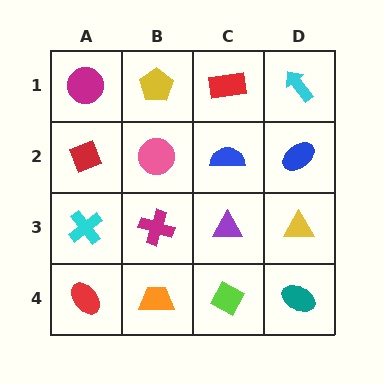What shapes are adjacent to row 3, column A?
A red diamond (row 2, column A), a red ellipse (row 4, column A), a magenta cross (row 3, column B).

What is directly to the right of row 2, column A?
A pink circle.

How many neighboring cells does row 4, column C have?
3.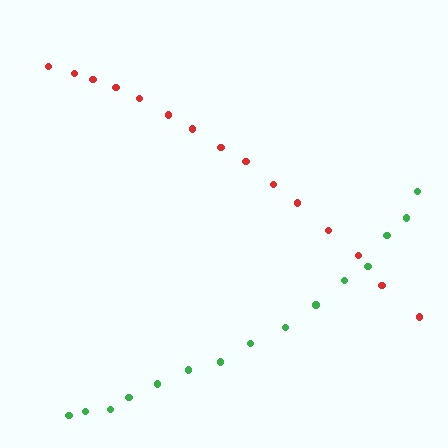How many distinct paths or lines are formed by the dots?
There are 2 distinct paths.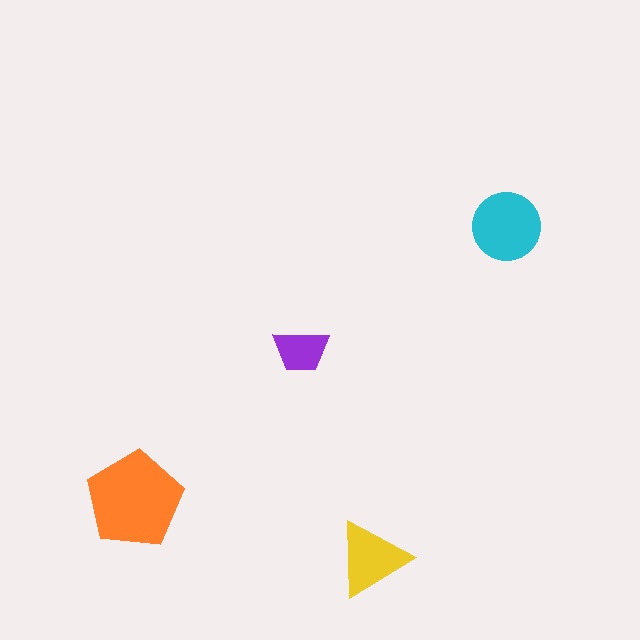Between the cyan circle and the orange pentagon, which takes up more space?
The orange pentagon.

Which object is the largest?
The orange pentagon.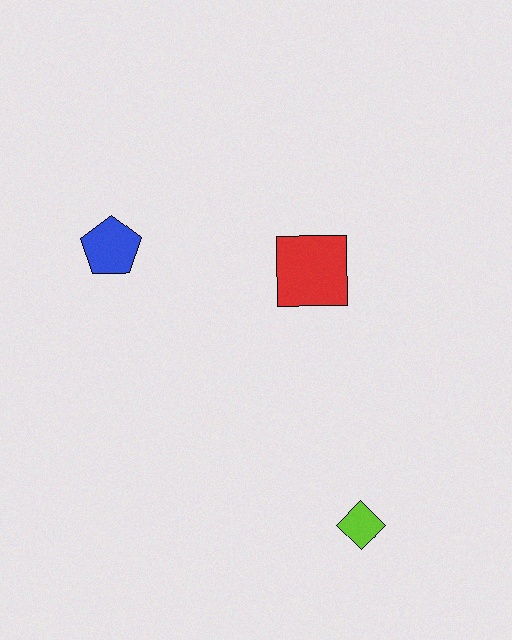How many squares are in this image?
There is 1 square.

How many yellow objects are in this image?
There are no yellow objects.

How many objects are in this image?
There are 3 objects.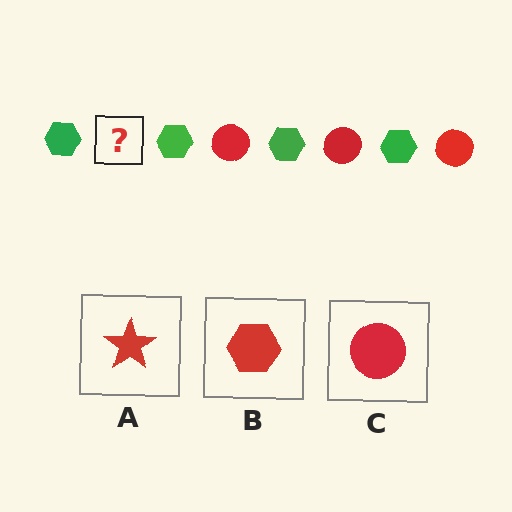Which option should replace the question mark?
Option C.